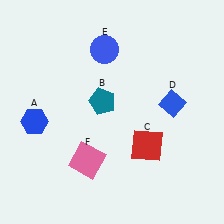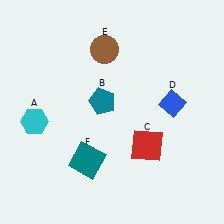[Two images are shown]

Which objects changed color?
A changed from blue to cyan. E changed from blue to brown. F changed from pink to teal.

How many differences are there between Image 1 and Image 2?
There are 3 differences between the two images.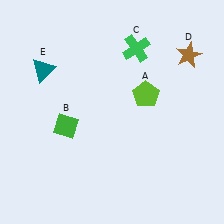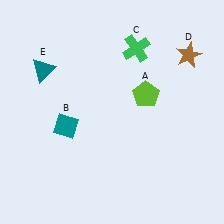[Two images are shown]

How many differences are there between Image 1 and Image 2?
There is 1 difference between the two images.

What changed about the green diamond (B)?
In Image 1, B is green. In Image 2, it changed to teal.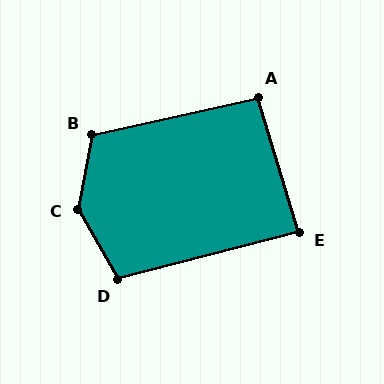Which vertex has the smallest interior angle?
E, at approximately 87 degrees.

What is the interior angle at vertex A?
Approximately 94 degrees (approximately right).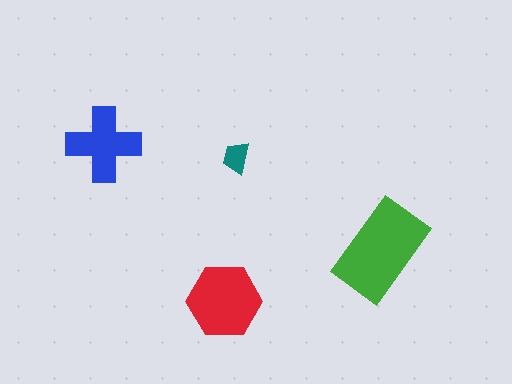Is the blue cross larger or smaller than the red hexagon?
Smaller.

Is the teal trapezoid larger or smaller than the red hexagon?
Smaller.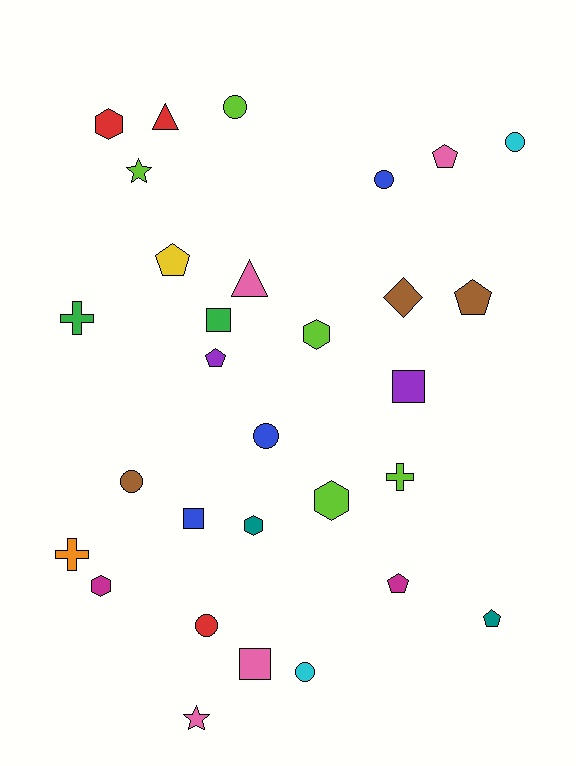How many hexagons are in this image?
There are 5 hexagons.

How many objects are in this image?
There are 30 objects.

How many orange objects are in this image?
There is 1 orange object.